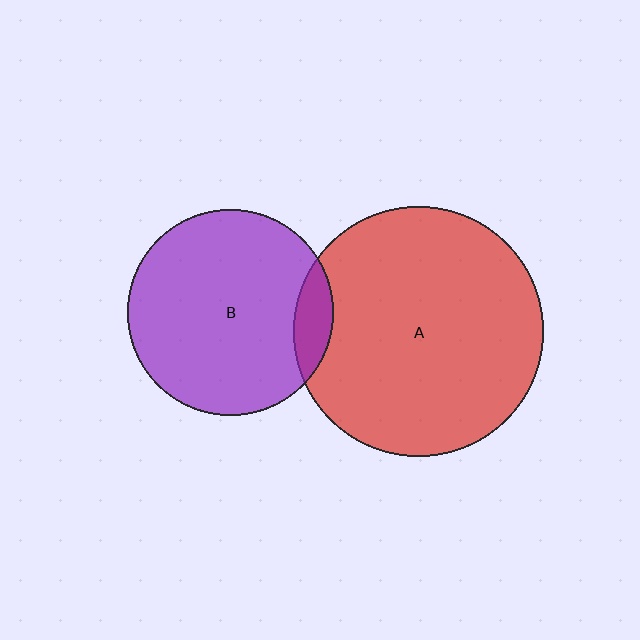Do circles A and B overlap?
Yes.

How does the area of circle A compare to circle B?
Approximately 1.5 times.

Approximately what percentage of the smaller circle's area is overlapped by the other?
Approximately 10%.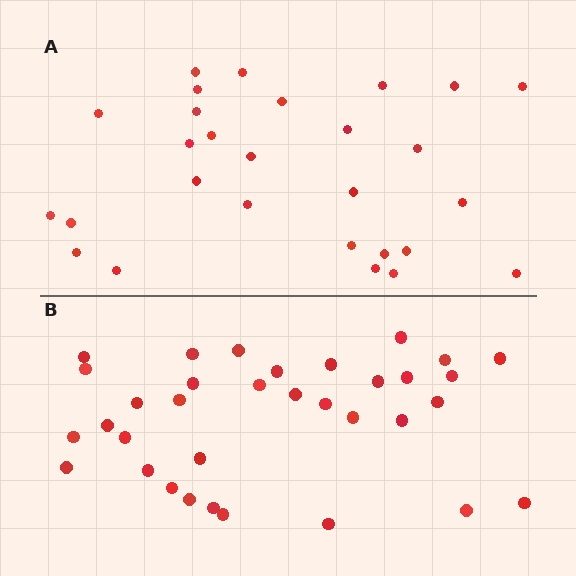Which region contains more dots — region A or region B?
Region B (the bottom region) has more dots.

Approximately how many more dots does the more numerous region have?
Region B has about 6 more dots than region A.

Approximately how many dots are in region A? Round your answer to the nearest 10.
About 30 dots. (The exact count is 28, which rounds to 30.)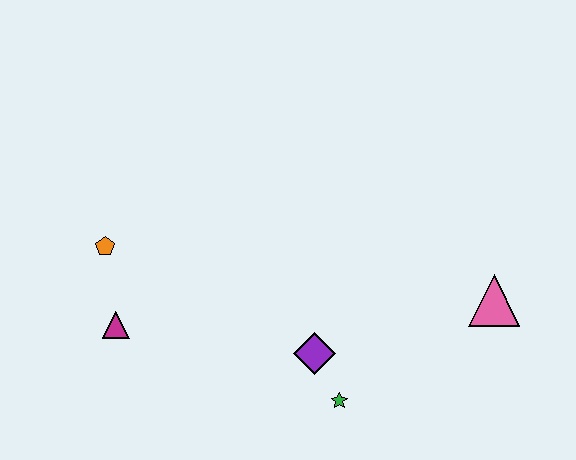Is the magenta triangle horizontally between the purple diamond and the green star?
No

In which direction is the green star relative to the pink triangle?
The green star is to the left of the pink triangle.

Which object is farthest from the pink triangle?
The orange pentagon is farthest from the pink triangle.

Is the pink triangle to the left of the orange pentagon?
No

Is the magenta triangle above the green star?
Yes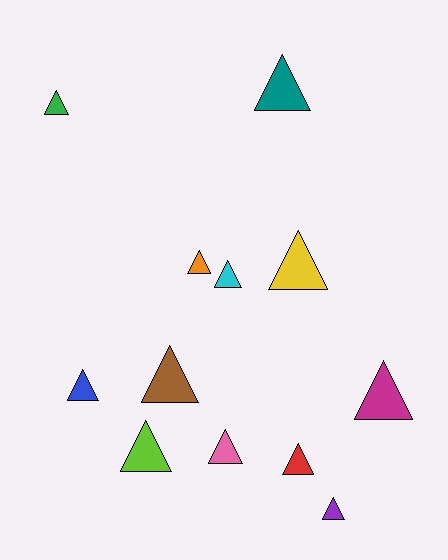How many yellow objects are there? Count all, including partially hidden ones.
There is 1 yellow object.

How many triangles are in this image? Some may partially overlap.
There are 12 triangles.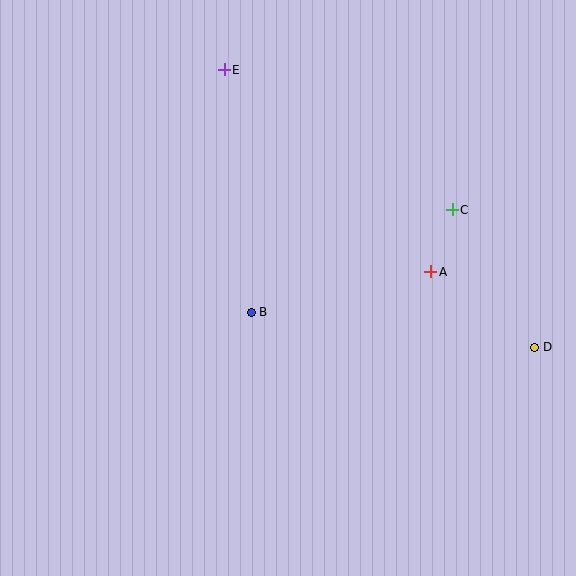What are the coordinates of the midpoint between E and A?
The midpoint between E and A is at (328, 171).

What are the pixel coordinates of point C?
Point C is at (452, 210).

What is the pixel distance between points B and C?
The distance between B and C is 226 pixels.